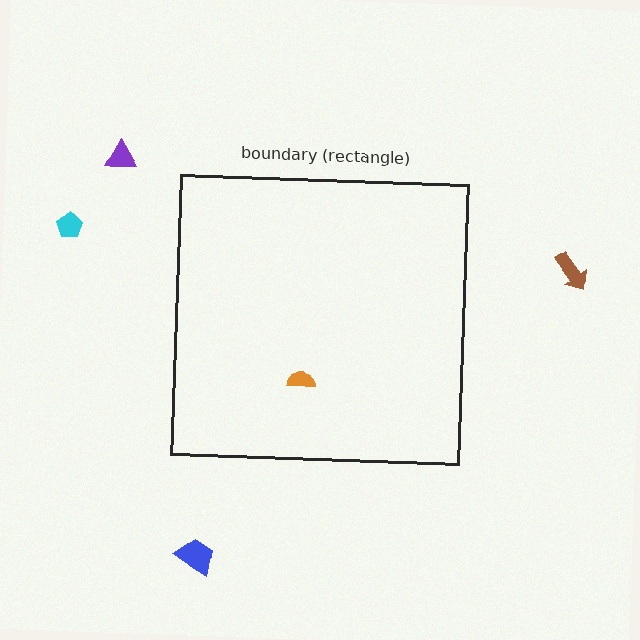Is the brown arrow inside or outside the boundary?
Outside.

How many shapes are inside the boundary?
1 inside, 4 outside.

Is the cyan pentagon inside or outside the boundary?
Outside.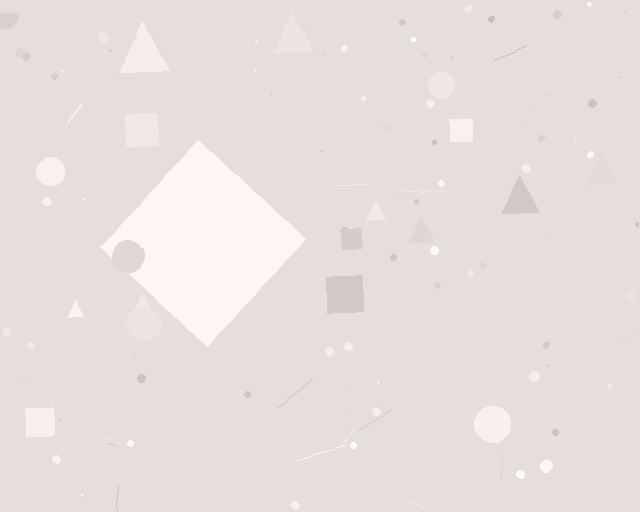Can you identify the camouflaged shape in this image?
The camouflaged shape is a diamond.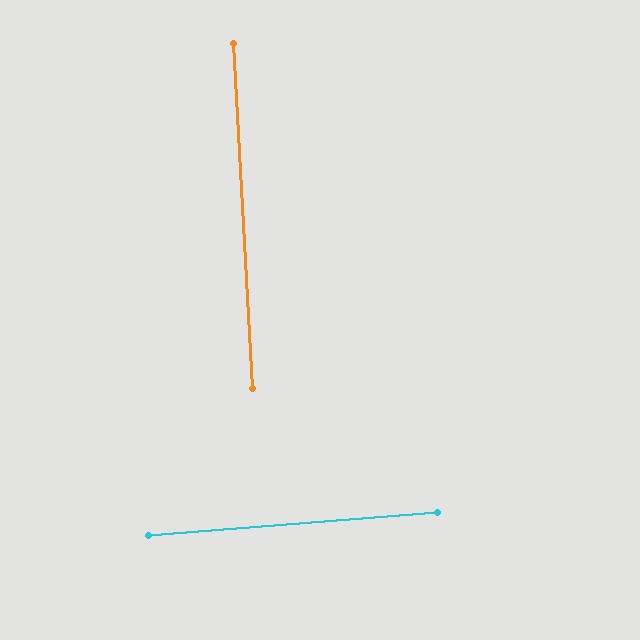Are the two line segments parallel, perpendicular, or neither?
Perpendicular — they meet at approximately 89°.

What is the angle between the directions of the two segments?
Approximately 89 degrees.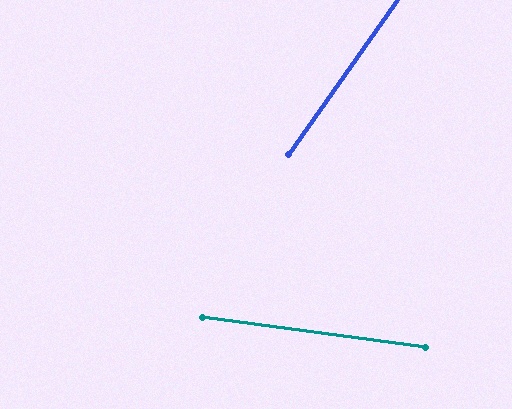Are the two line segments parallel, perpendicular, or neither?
Neither parallel nor perpendicular — they differ by about 63°.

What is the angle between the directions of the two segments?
Approximately 63 degrees.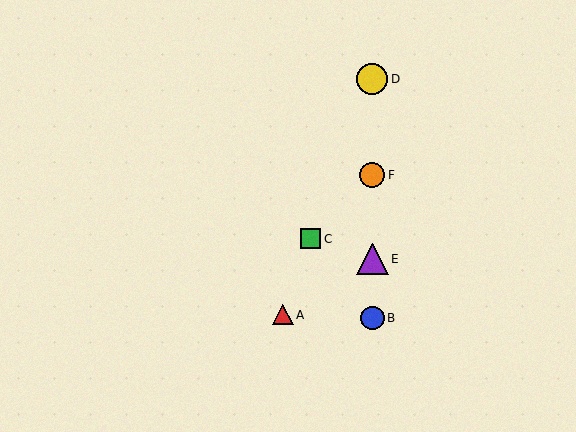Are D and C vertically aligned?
No, D is at x≈372 and C is at x≈311.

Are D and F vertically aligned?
Yes, both are at x≈372.